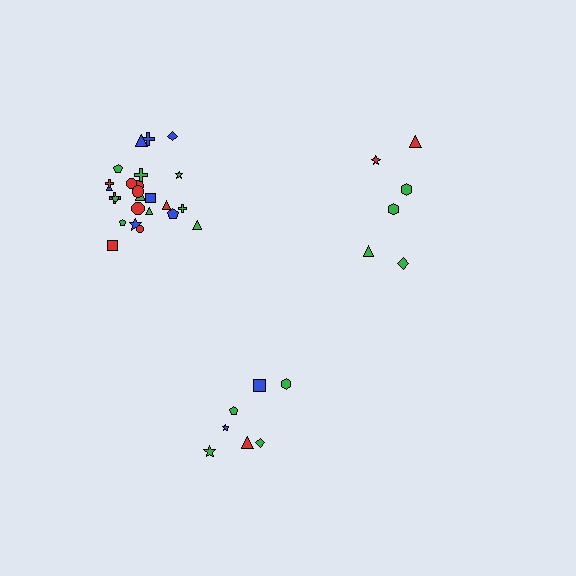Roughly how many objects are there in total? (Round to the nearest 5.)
Roughly 40 objects in total.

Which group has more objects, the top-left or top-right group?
The top-left group.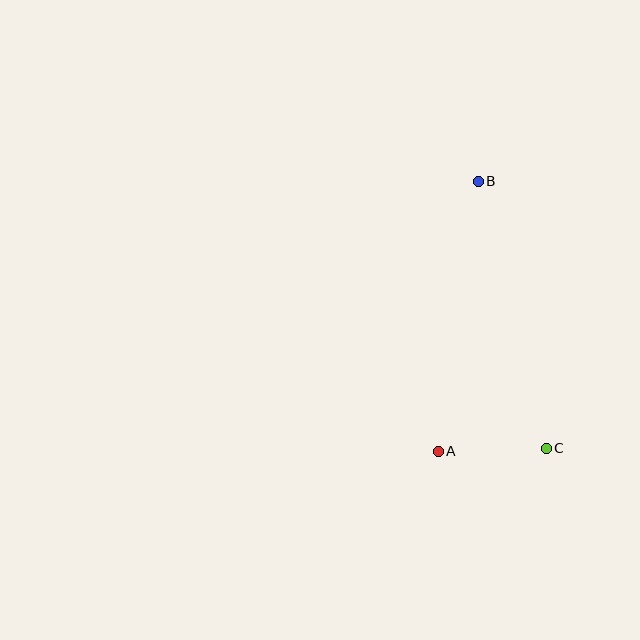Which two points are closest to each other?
Points A and C are closest to each other.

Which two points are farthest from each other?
Points B and C are farthest from each other.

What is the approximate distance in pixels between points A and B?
The distance between A and B is approximately 273 pixels.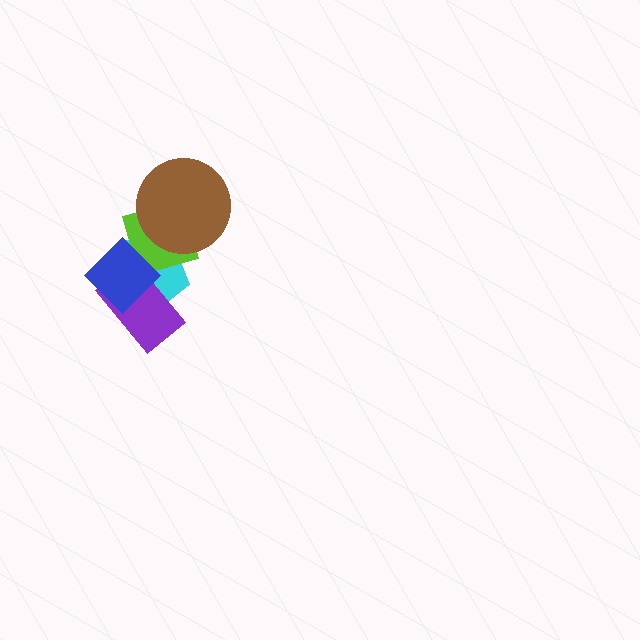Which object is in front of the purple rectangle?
The blue diamond is in front of the purple rectangle.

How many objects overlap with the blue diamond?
3 objects overlap with the blue diamond.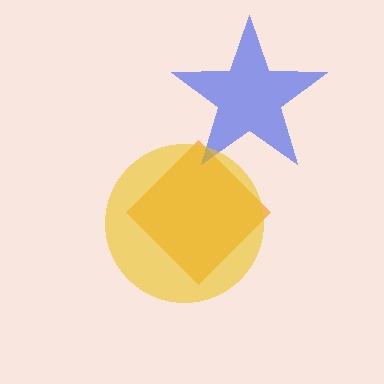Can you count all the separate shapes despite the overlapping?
Yes, there are 3 separate shapes.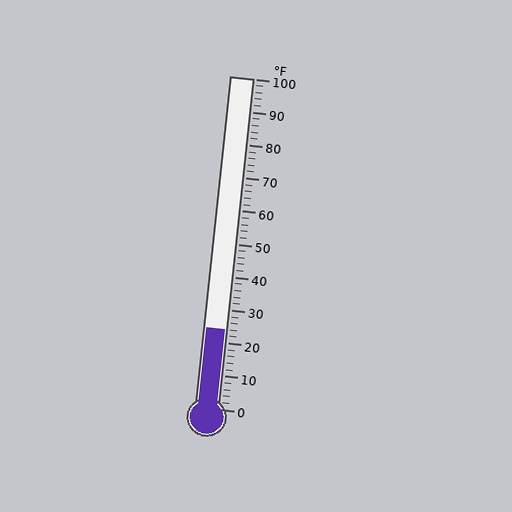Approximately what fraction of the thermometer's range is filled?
The thermometer is filled to approximately 25% of its range.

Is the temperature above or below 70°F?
The temperature is below 70°F.